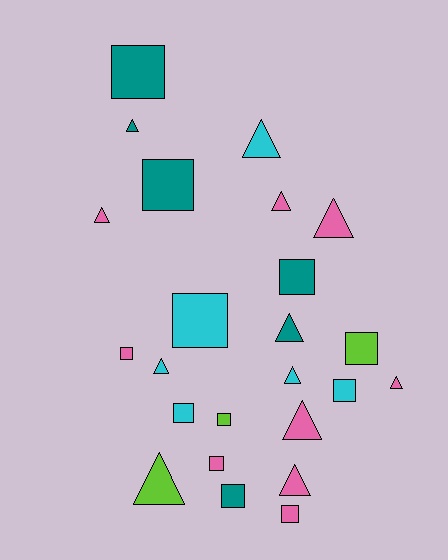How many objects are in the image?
There are 24 objects.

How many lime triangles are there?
There is 1 lime triangle.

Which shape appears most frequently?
Square, with 12 objects.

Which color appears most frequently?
Pink, with 9 objects.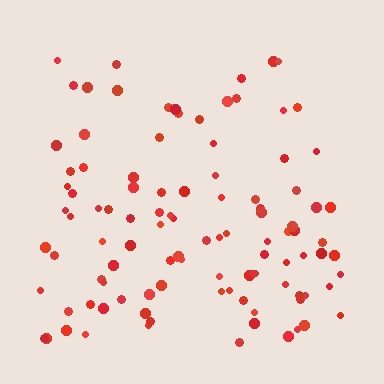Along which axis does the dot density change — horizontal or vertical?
Vertical.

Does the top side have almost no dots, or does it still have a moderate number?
Still a moderate number, just noticeably fewer than the bottom.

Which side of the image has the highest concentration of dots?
The bottom.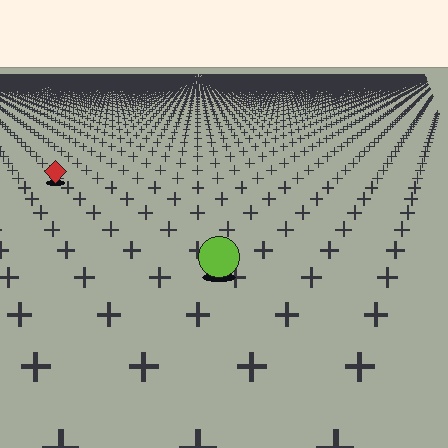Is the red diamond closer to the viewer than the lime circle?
No. The lime circle is closer — you can tell from the texture gradient: the ground texture is coarser near it.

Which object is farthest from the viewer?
The red diamond is farthest from the viewer. It appears smaller and the ground texture around it is denser.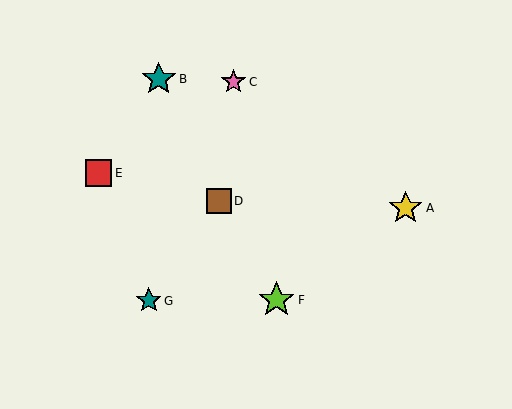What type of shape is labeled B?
Shape B is a teal star.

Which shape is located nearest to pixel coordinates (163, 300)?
The teal star (labeled G) at (149, 301) is nearest to that location.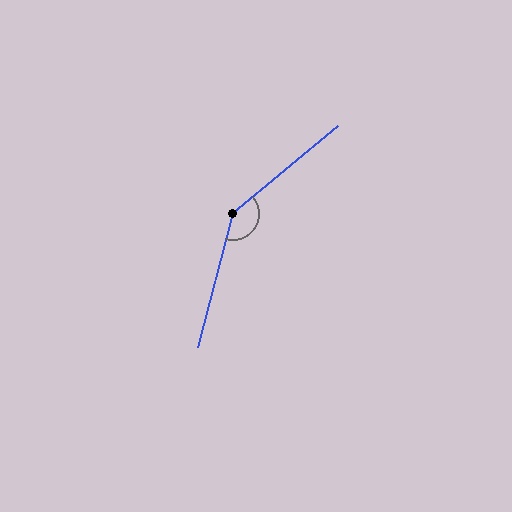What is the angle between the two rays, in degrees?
Approximately 145 degrees.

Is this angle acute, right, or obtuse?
It is obtuse.